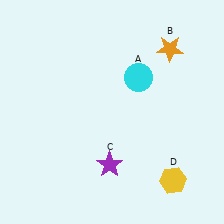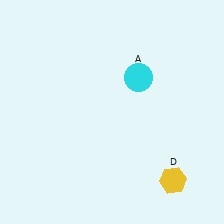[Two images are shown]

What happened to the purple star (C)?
The purple star (C) was removed in Image 2. It was in the bottom-left area of Image 1.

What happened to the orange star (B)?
The orange star (B) was removed in Image 2. It was in the top-right area of Image 1.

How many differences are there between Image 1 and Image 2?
There are 2 differences between the two images.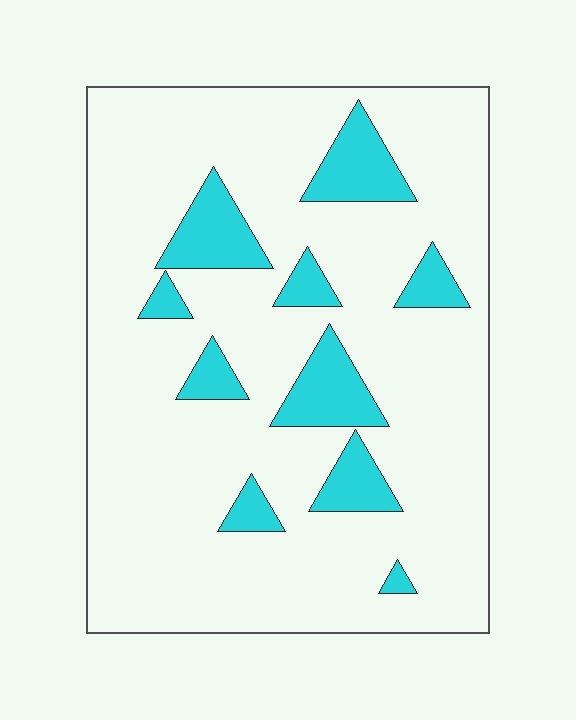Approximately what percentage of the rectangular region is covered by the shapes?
Approximately 15%.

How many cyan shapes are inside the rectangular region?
10.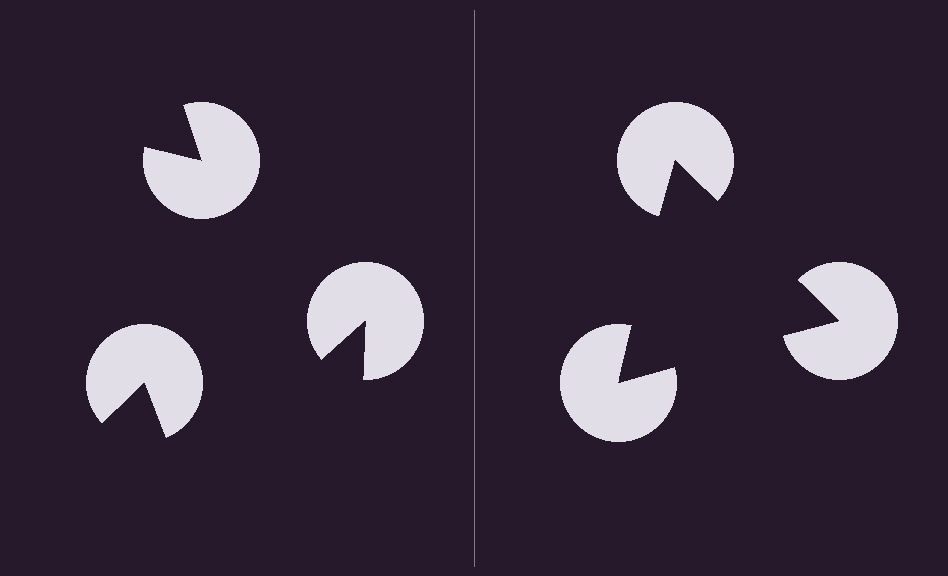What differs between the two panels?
The pac-man discs are positioned identically on both sides; only the wedge orientations differ. On the right they align to a triangle; on the left they are misaligned.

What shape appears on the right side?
An illusory triangle.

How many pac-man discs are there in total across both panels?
6 — 3 on each side.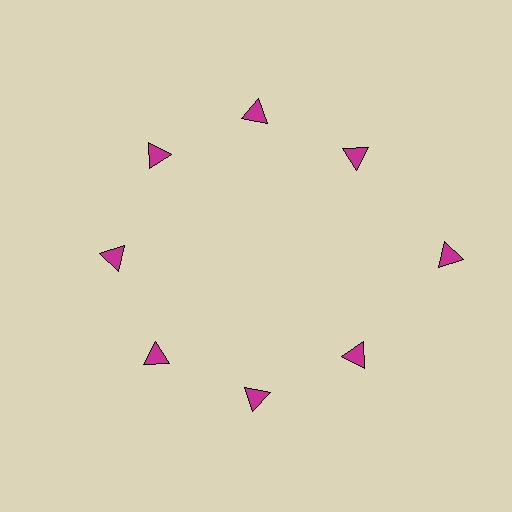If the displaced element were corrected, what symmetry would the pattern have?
It would have 8-fold rotational symmetry — the pattern would map onto itself every 45 degrees.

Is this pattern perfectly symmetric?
No. The 8 magenta triangles are arranged in a ring, but one element near the 3 o'clock position is pushed outward from the center, breaking the 8-fold rotational symmetry.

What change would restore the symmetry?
The symmetry would be restored by moving it inward, back onto the ring so that all 8 triangles sit at equal angles and equal distance from the center.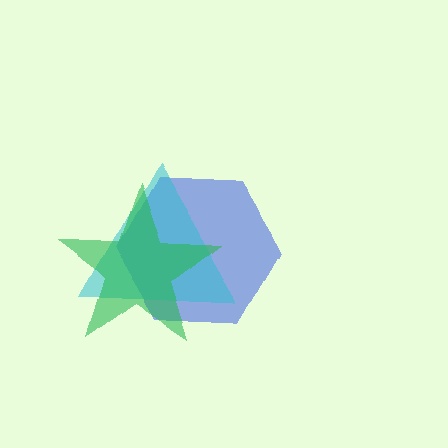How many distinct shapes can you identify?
There are 3 distinct shapes: a blue hexagon, a cyan triangle, a green star.